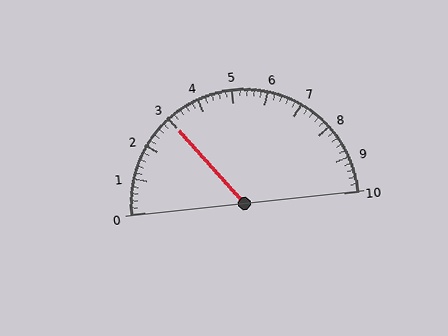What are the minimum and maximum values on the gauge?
The gauge ranges from 0 to 10.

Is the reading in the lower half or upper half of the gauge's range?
The reading is in the lower half of the range (0 to 10).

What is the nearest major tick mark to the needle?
The nearest major tick mark is 3.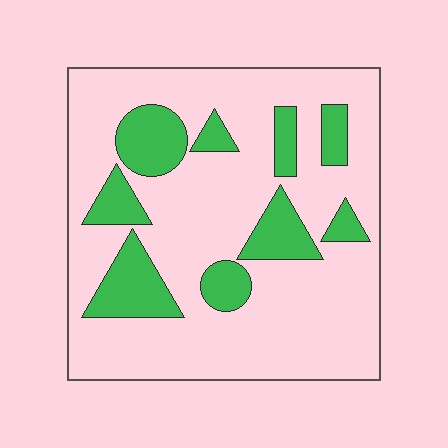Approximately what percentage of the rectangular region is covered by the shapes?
Approximately 25%.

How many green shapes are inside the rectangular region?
9.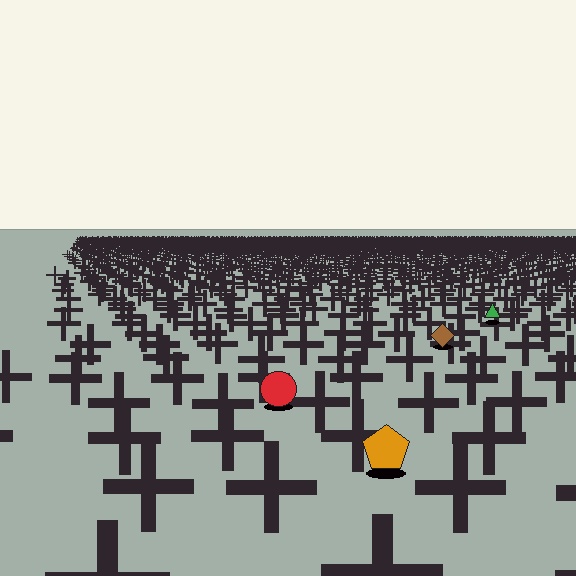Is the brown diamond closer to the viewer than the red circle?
No. The red circle is closer — you can tell from the texture gradient: the ground texture is coarser near it.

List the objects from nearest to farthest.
From nearest to farthest: the orange pentagon, the red circle, the brown diamond, the green triangle.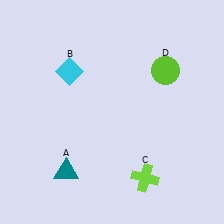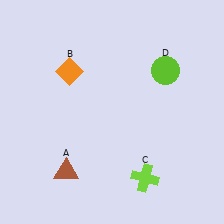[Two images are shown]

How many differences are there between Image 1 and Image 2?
There are 2 differences between the two images.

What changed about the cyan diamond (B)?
In Image 1, B is cyan. In Image 2, it changed to orange.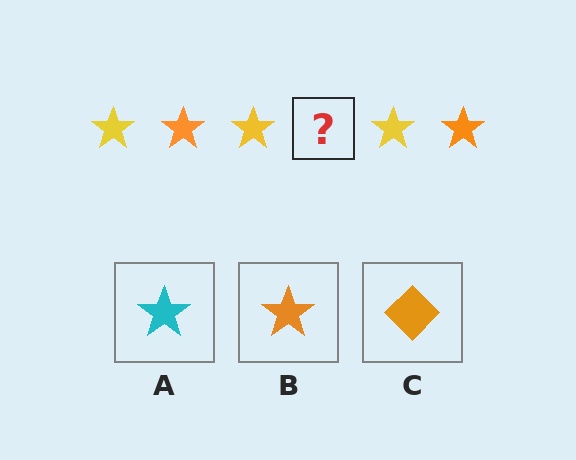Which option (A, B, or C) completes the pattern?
B.